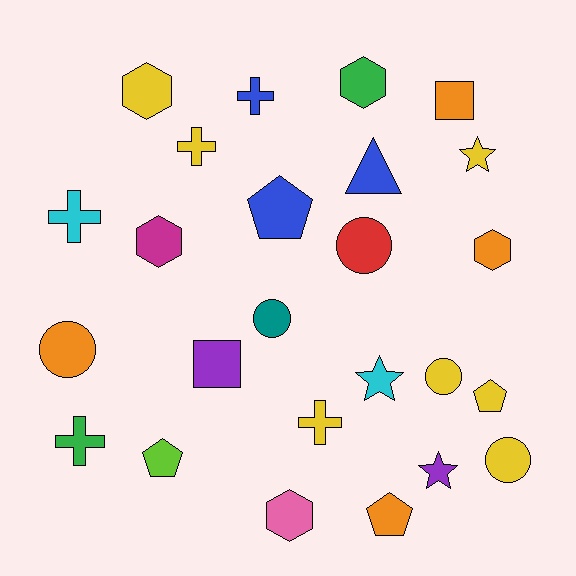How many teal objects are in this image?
There is 1 teal object.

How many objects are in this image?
There are 25 objects.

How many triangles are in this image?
There is 1 triangle.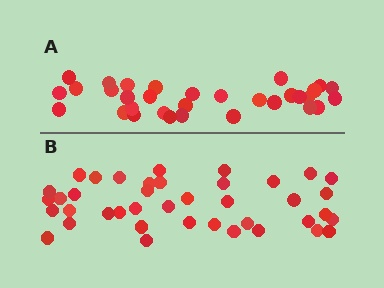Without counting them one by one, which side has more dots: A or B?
Region B (the bottom region) has more dots.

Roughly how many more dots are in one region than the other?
Region B has roughly 8 or so more dots than region A.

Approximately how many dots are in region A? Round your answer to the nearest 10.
About 30 dots. (The exact count is 32, which rounds to 30.)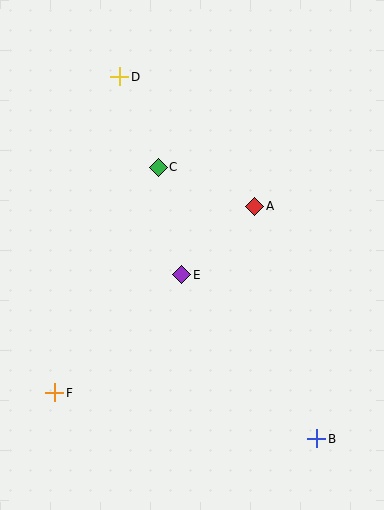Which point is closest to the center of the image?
Point E at (182, 275) is closest to the center.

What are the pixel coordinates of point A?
Point A is at (255, 206).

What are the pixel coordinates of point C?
Point C is at (158, 167).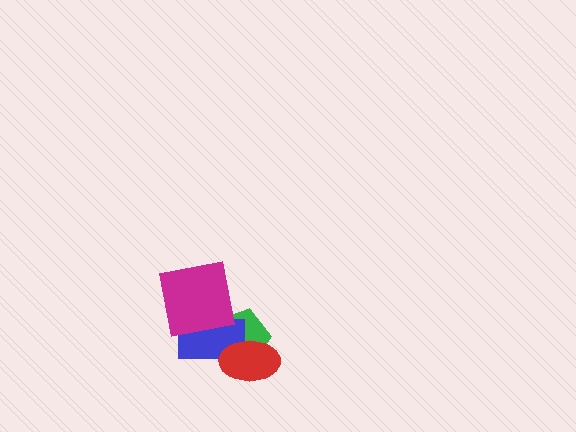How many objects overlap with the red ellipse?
2 objects overlap with the red ellipse.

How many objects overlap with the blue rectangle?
3 objects overlap with the blue rectangle.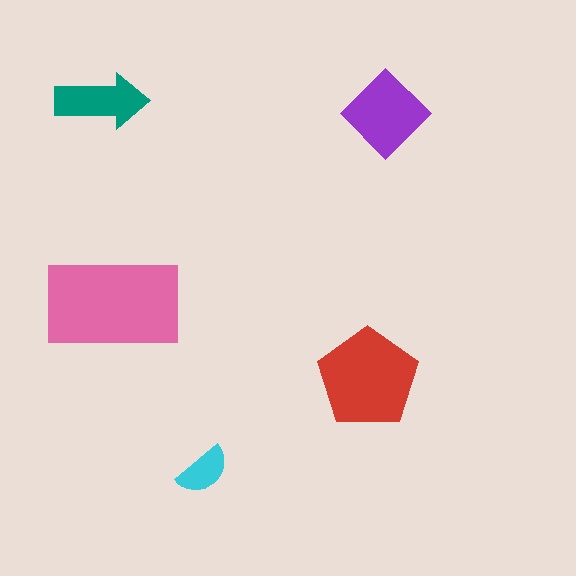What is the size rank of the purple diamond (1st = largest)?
3rd.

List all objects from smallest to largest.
The cyan semicircle, the teal arrow, the purple diamond, the red pentagon, the pink rectangle.